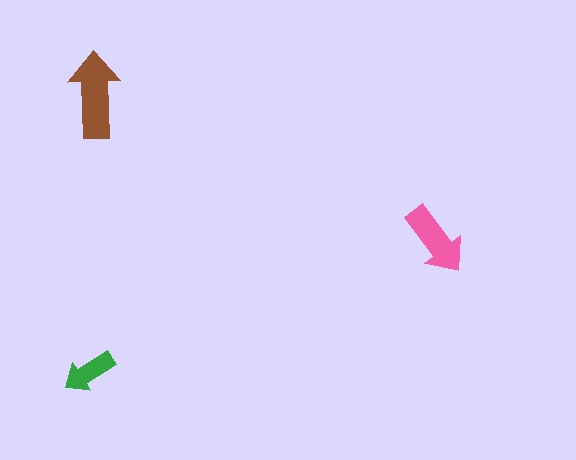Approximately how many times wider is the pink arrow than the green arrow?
About 1.5 times wider.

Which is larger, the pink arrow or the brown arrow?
The brown one.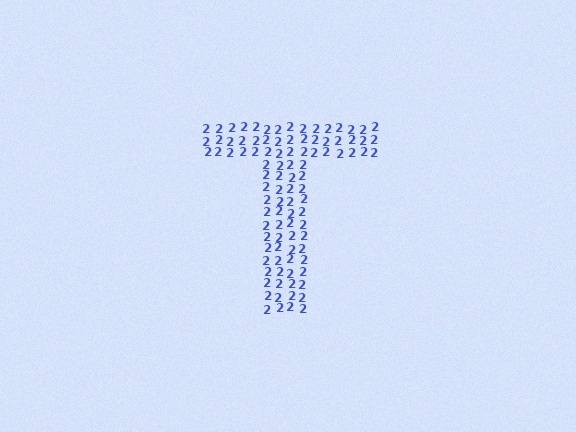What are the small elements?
The small elements are digit 2's.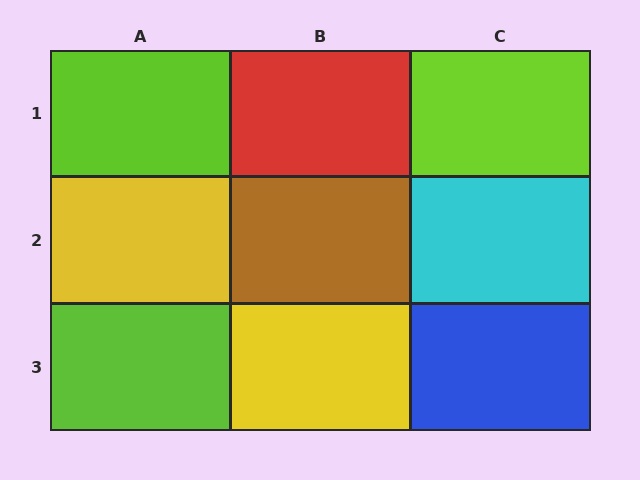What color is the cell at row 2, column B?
Brown.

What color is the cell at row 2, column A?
Yellow.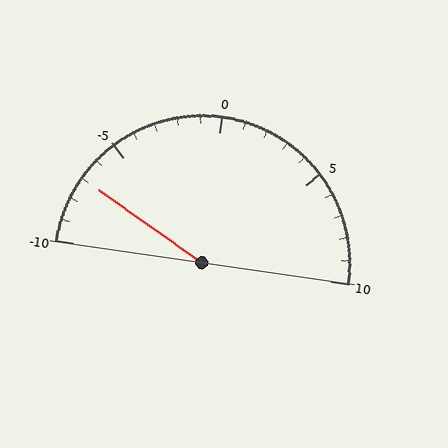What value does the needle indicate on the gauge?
The needle indicates approximately -7.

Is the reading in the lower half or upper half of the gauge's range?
The reading is in the lower half of the range (-10 to 10).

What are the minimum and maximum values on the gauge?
The gauge ranges from -10 to 10.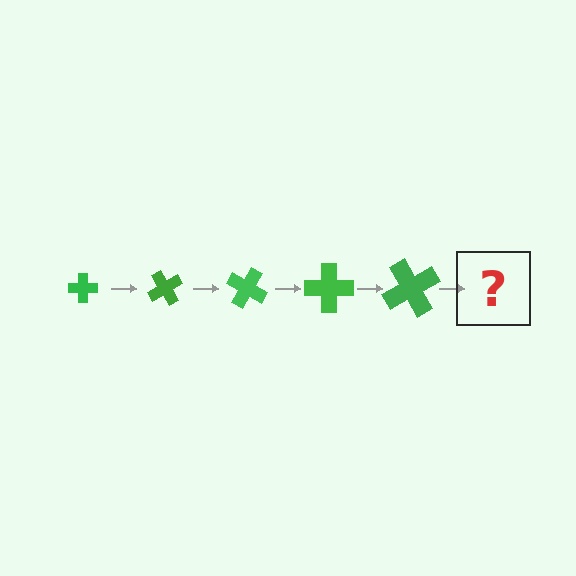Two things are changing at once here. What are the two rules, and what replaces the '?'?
The two rules are that the cross grows larger each step and it rotates 60 degrees each step. The '?' should be a cross, larger than the previous one and rotated 300 degrees from the start.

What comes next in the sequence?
The next element should be a cross, larger than the previous one and rotated 300 degrees from the start.